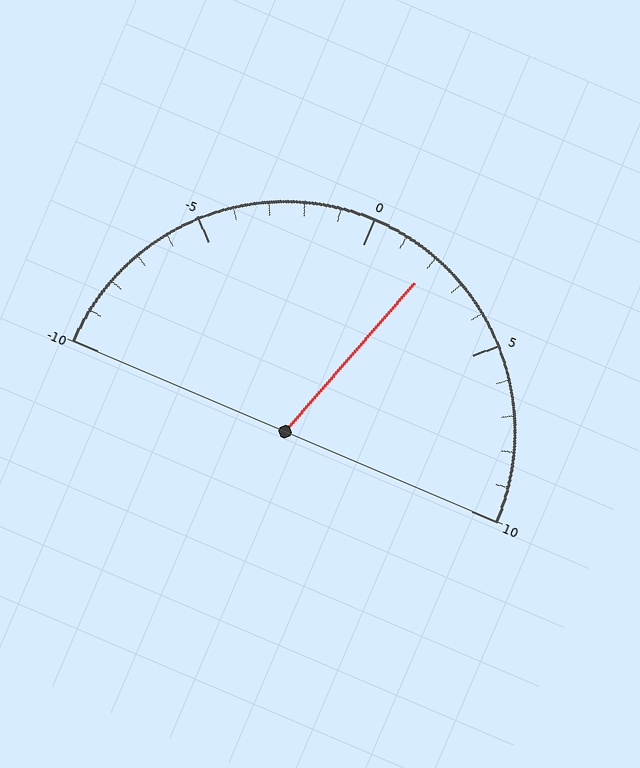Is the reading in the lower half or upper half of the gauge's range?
The reading is in the upper half of the range (-10 to 10).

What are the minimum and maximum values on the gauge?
The gauge ranges from -10 to 10.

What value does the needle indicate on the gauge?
The needle indicates approximately 2.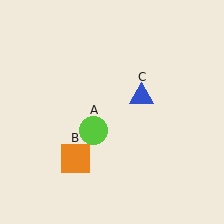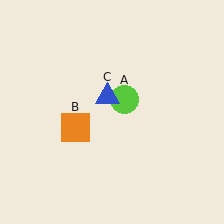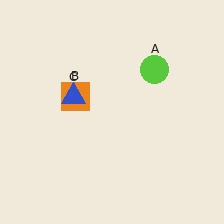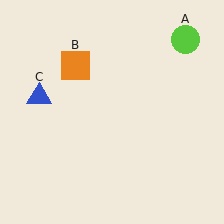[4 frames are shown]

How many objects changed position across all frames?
3 objects changed position: lime circle (object A), orange square (object B), blue triangle (object C).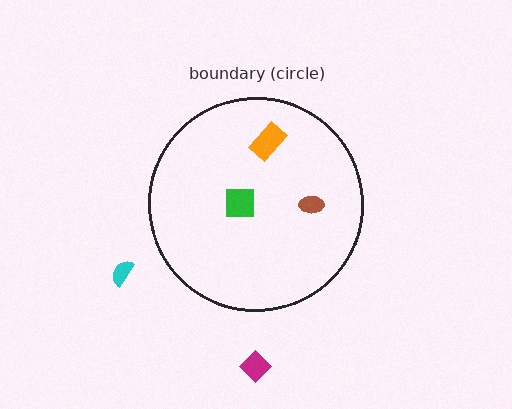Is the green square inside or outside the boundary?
Inside.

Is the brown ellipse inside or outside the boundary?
Inside.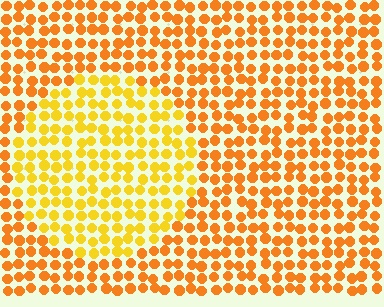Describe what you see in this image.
The image is filled with small orange elements in a uniform arrangement. A circle-shaped region is visible where the elements are tinted to a slightly different hue, forming a subtle color boundary.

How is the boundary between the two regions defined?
The boundary is defined purely by a slight shift in hue (about 24 degrees). Spacing, size, and orientation are identical on both sides.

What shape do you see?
I see a circle.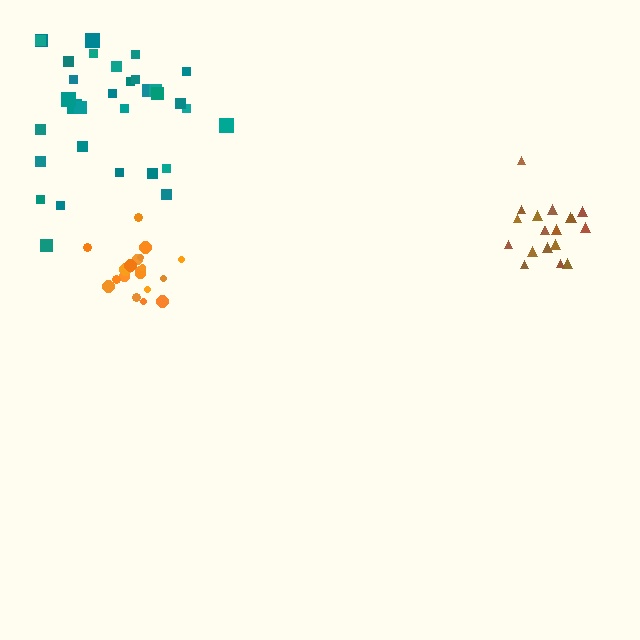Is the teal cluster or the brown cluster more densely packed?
Brown.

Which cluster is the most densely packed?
Orange.